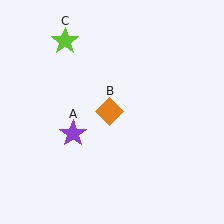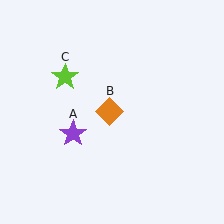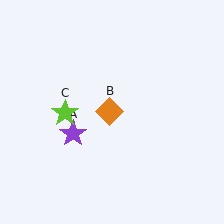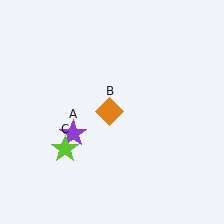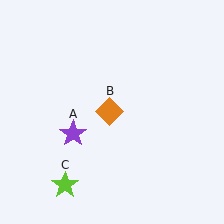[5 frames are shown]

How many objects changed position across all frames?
1 object changed position: lime star (object C).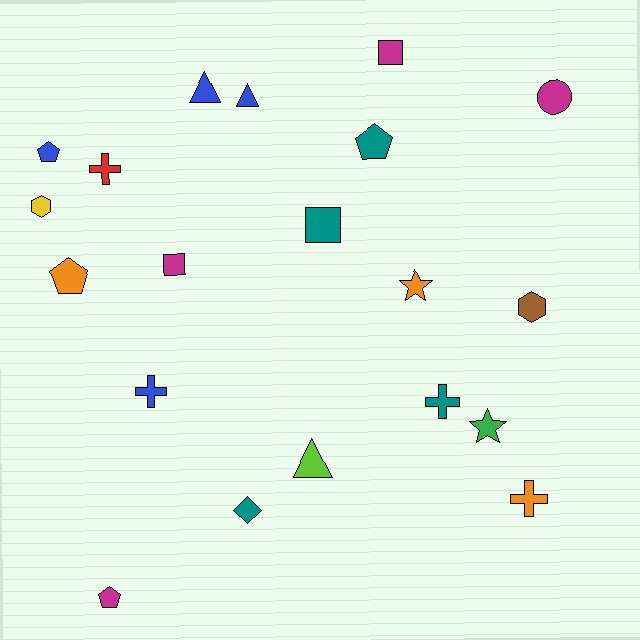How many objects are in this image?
There are 20 objects.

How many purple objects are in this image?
There are no purple objects.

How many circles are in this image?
There is 1 circle.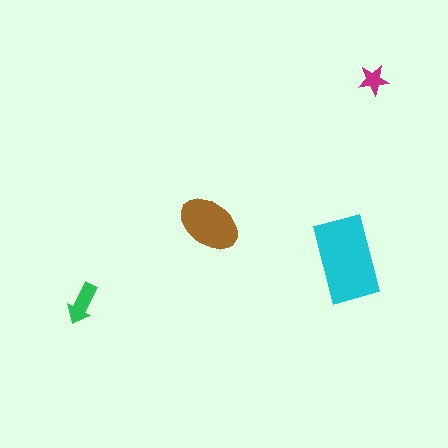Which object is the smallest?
The magenta star.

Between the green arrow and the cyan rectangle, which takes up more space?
The cyan rectangle.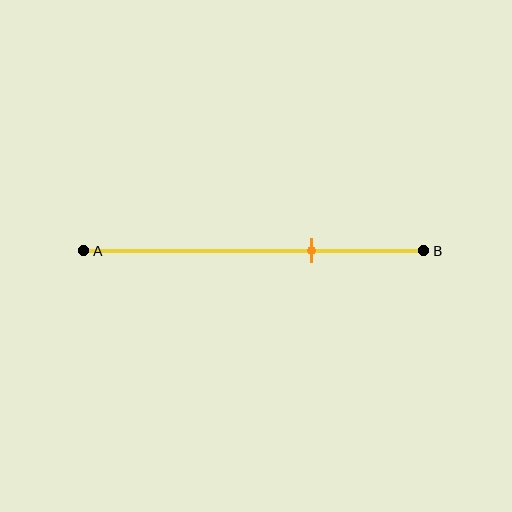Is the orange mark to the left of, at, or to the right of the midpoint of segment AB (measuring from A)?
The orange mark is to the right of the midpoint of segment AB.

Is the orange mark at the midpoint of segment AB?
No, the mark is at about 65% from A, not at the 50% midpoint.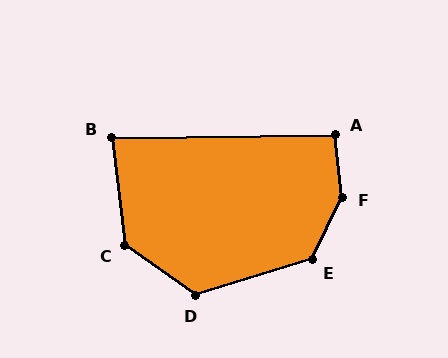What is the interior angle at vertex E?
Approximately 133 degrees (obtuse).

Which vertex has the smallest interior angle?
B, at approximately 84 degrees.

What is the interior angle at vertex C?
Approximately 132 degrees (obtuse).